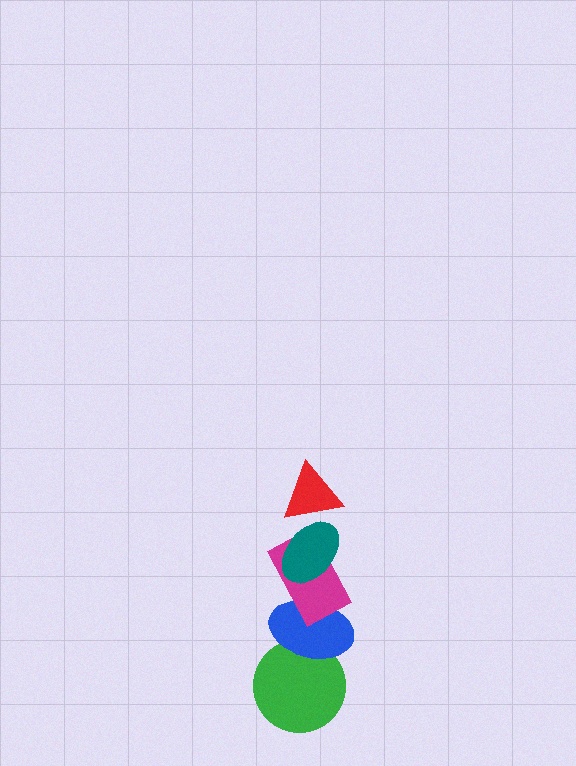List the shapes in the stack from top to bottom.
From top to bottom: the red triangle, the teal ellipse, the magenta rectangle, the blue ellipse, the green circle.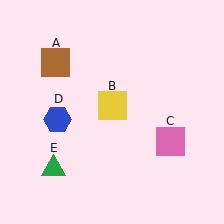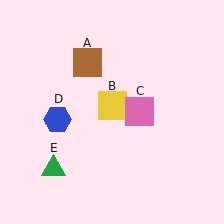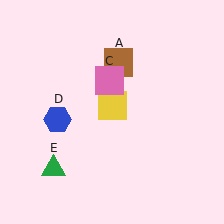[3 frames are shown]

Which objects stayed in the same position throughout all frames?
Yellow square (object B) and blue hexagon (object D) and green triangle (object E) remained stationary.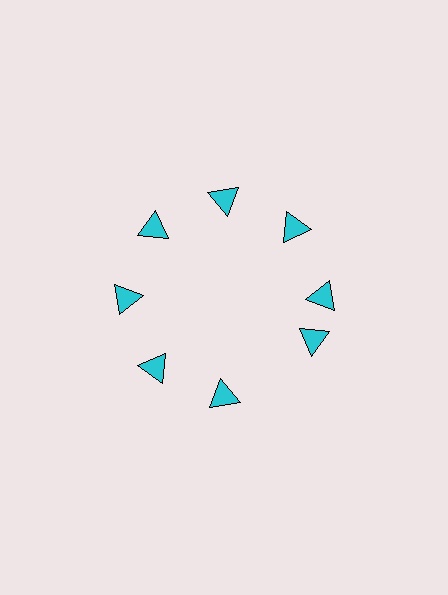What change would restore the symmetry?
The symmetry would be restored by rotating it back into even spacing with its neighbors so that all 8 triangles sit at equal angles and equal distance from the center.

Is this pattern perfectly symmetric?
No. The 8 cyan triangles are arranged in a ring, but one element near the 4 o'clock position is rotated out of alignment along the ring, breaking the 8-fold rotational symmetry.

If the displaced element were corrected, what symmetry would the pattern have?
It would have 8-fold rotational symmetry — the pattern would map onto itself every 45 degrees.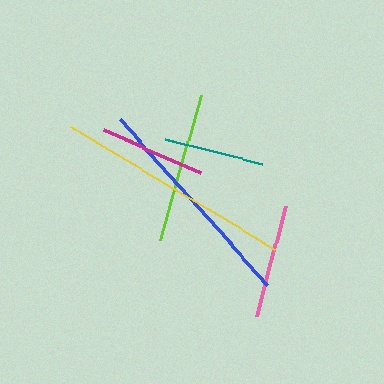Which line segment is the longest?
The yellow line is the longest at approximately 239 pixels.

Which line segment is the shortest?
The teal line is the shortest at approximately 101 pixels.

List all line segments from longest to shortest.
From longest to shortest: yellow, blue, lime, pink, magenta, teal.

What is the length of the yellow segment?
The yellow segment is approximately 239 pixels long.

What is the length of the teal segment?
The teal segment is approximately 101 pixels long.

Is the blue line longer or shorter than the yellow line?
The yellow line is longer than the blue line.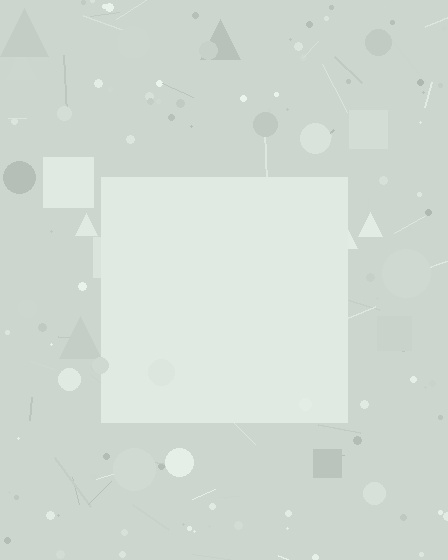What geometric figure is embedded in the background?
A square is embedded in the background.